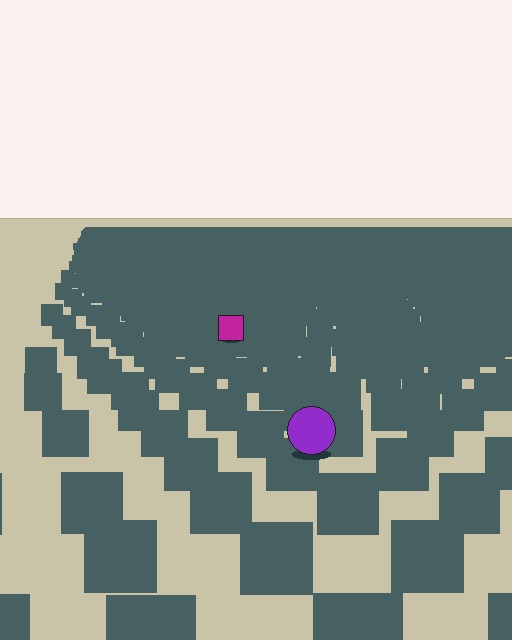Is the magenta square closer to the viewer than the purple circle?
No. The purple circle is closer — you can tell from the texture gradient: the ground texture is coarser near it.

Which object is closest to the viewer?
The purple circle is closest. The texture marks near it are larger and more spread out.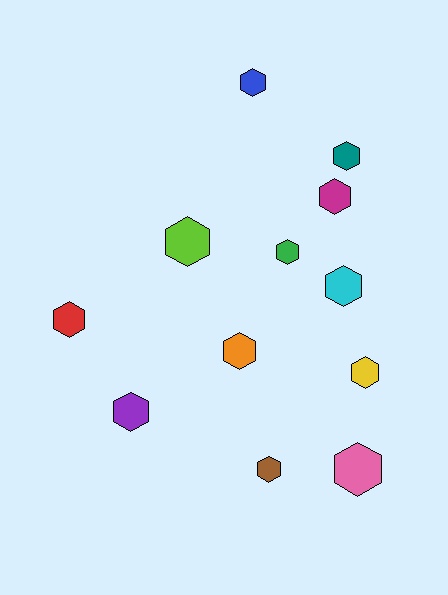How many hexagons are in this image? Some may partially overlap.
There are 12 hexagons.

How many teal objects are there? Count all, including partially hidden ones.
There is 1 teal object.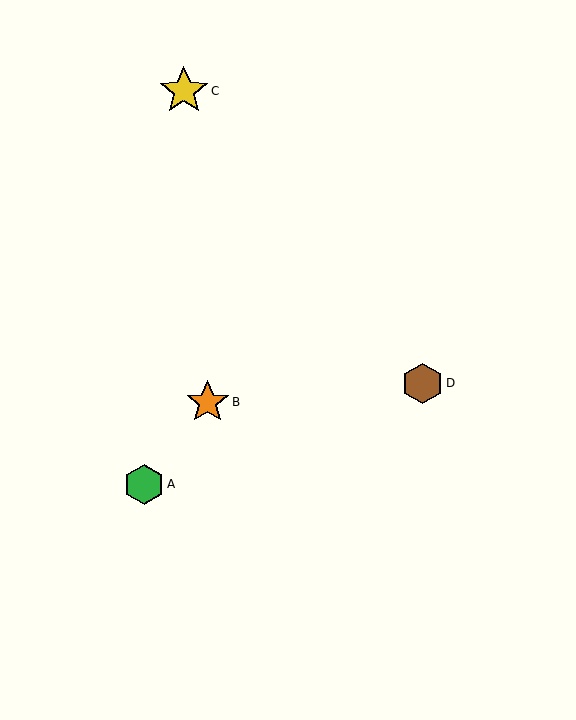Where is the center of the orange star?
The center of the orange star is at (208, 402).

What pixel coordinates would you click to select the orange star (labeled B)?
Click at (208, 402) to select the orange star B.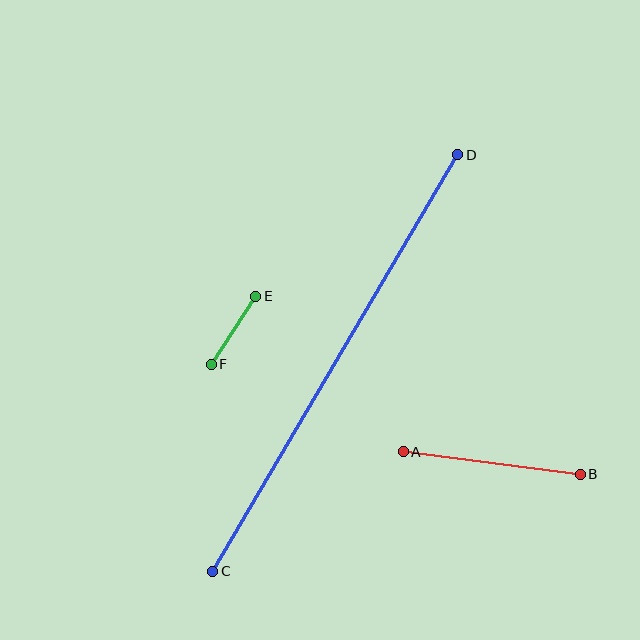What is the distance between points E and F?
The distance is approximately 81 pixels.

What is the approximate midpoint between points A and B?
The midpoint is at approximately (492, 463) pixels.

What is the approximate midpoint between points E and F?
The midpoint is at approximately (234, 330) pixels.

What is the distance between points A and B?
The distance is approximately 178 pixels.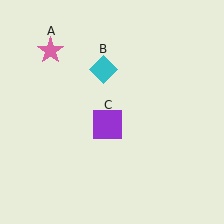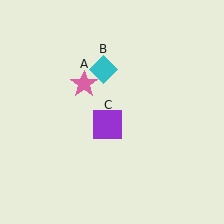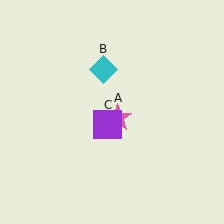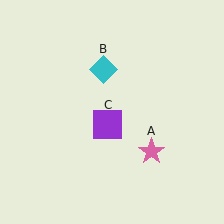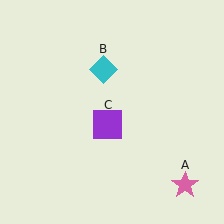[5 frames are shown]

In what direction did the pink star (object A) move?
The pink star (object A) moved down and to the right.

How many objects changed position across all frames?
1 object changed position: pink star (object A).